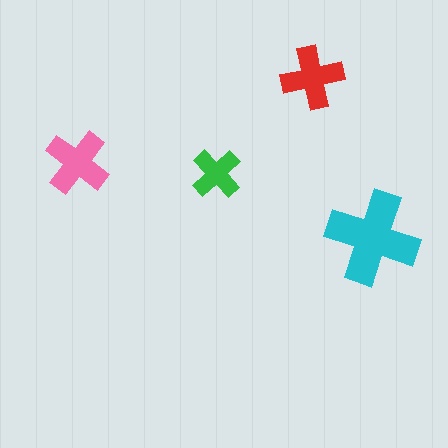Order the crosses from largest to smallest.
the cyan one, the pink one, the red one, the green one.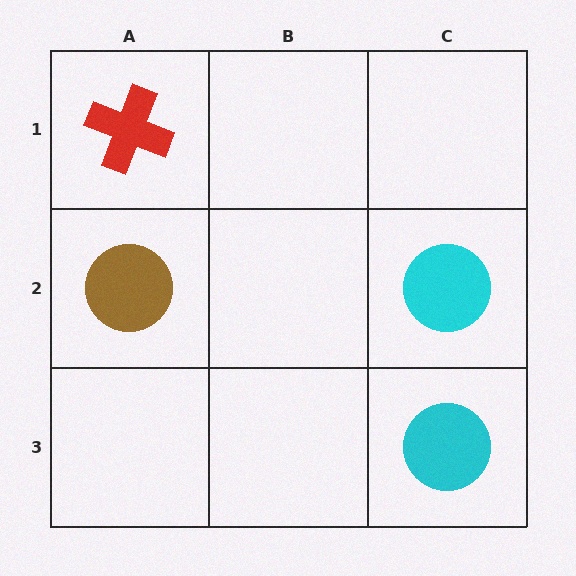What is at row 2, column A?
A brown circle.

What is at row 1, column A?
A red cross.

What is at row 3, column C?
A cyan circle.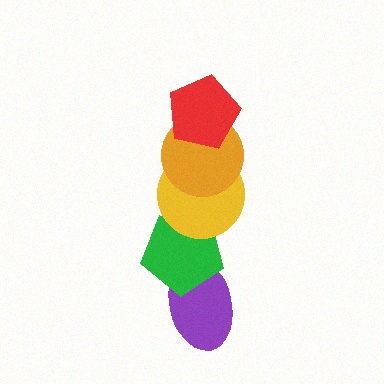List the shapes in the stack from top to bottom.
From top to bottom: the red pentagon, the orange circle, the yellow circle, the green pentagon, the purple ellipse.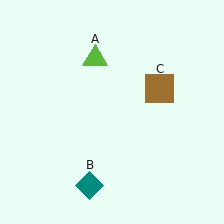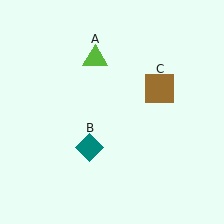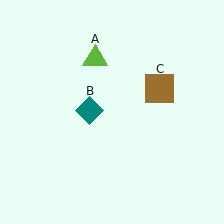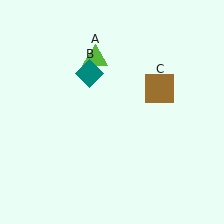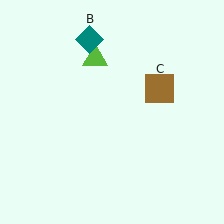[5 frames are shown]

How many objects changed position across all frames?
1 object changed position: teal diamond (object B).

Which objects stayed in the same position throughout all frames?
Lime triangle (object A) and brown square (object C) remained stationary.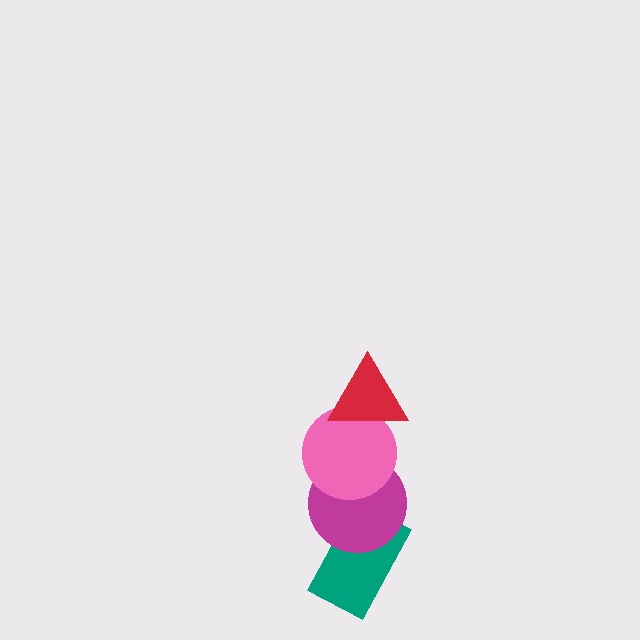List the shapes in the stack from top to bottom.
From top to bottom: the red triangle, the pink circle, the magenta circle, the teal rectangle.